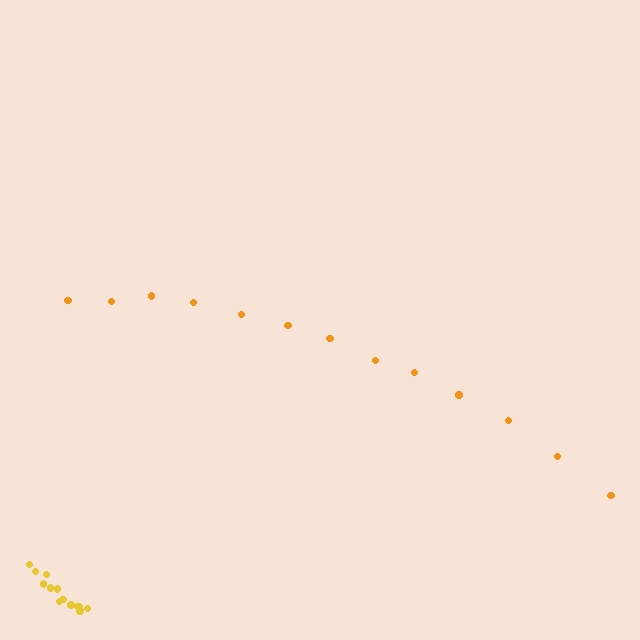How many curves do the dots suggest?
There are 2 distinct paths.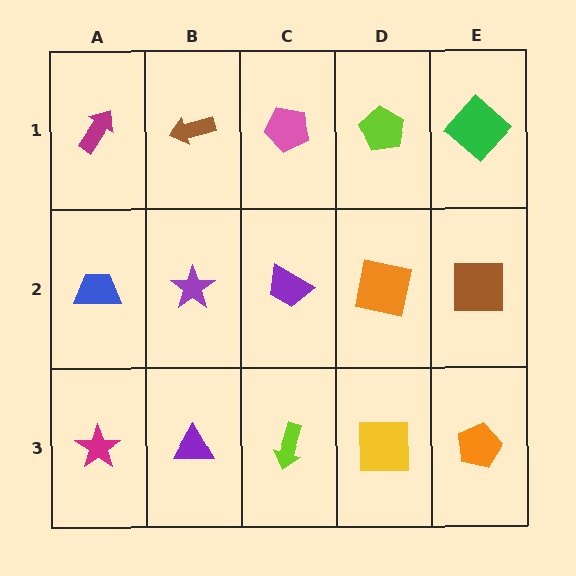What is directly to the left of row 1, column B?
A magenta arrow.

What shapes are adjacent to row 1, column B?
A purple star (row 2, column B), a magenta arrow (row 1, column A), a pink pentagon (row 1, column C).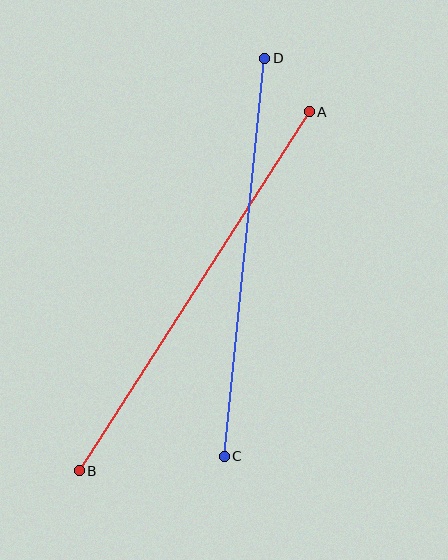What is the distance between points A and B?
The distance is approximately 426 pixels.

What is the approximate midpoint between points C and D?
The midpoint is at approximately (245, 257) pixels.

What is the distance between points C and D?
The distance is approximately 400 pixels.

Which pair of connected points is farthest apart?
Points A and B are farthest apart.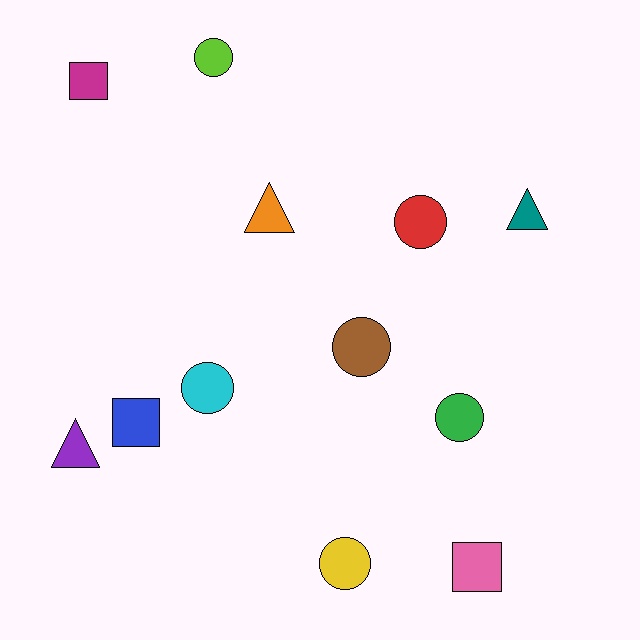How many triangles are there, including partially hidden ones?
There are 3 triangles.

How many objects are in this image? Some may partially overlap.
There are 12 objects.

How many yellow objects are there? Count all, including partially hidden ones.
There is 1 yellow object.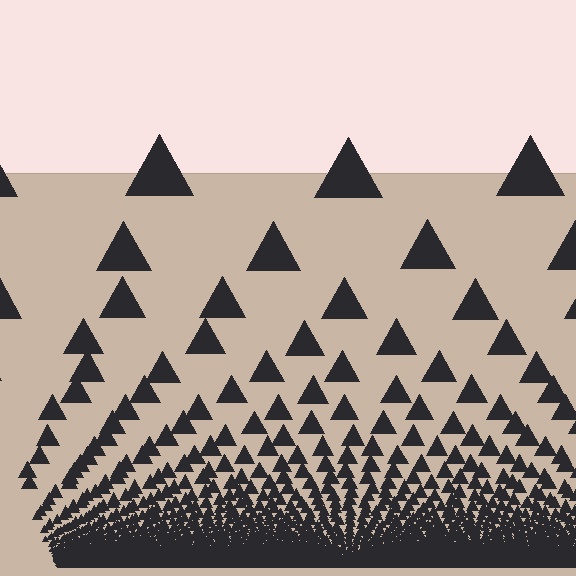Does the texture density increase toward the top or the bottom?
Density increases toward the bottom.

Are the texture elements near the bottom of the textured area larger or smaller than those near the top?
Smaller. The gradient is inverted — elements near the bottom are smaller and denser.